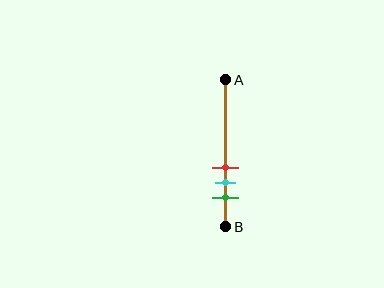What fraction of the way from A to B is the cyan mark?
The cyan mark is approximately 70% (0.7) of the way from A to B.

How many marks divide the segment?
There are 3 marks dividing the segment.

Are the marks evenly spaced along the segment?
Yes, the marks are approximately evenly spaced.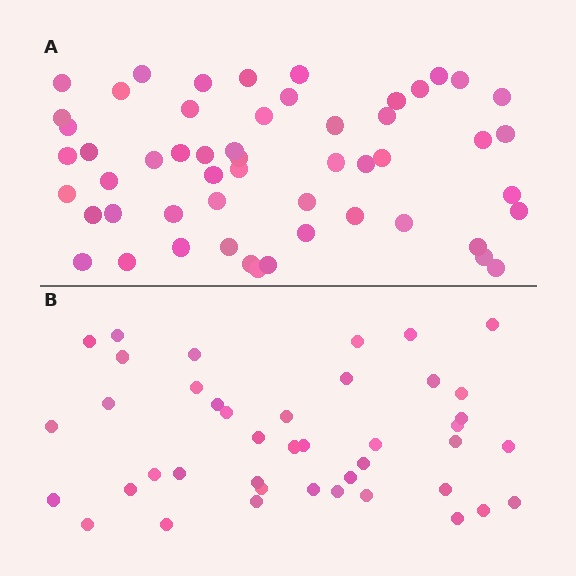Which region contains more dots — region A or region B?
Region A (the top region) has more dots.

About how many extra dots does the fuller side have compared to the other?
Region A has roughly 12 or so more dots than region B.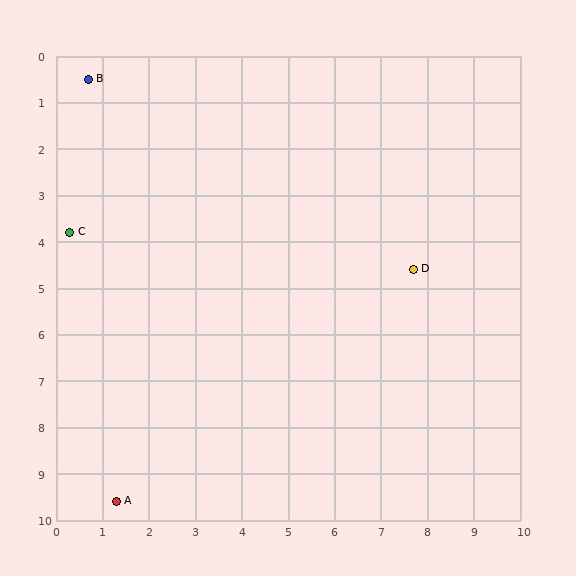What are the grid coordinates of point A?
Point A is at approximately (1.3, 9.6).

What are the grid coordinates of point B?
Point B is at approximately (0.7, 0.5).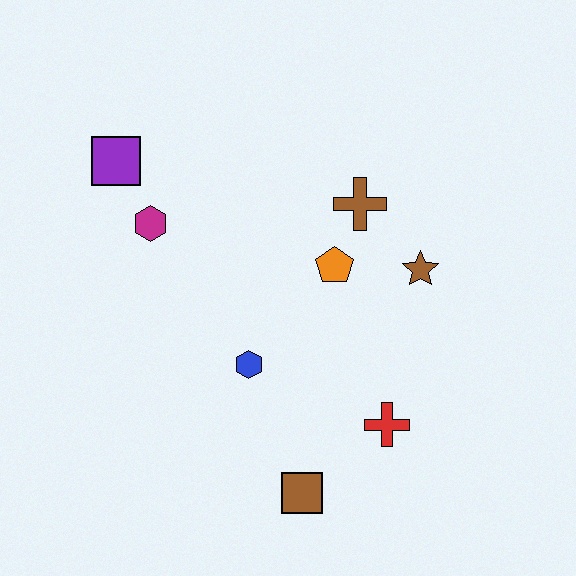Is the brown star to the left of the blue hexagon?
No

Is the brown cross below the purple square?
Yes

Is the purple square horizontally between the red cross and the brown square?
No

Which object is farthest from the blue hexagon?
The purple square is farthest from the blue hexagon.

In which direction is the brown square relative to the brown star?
The brown square is below the brown star.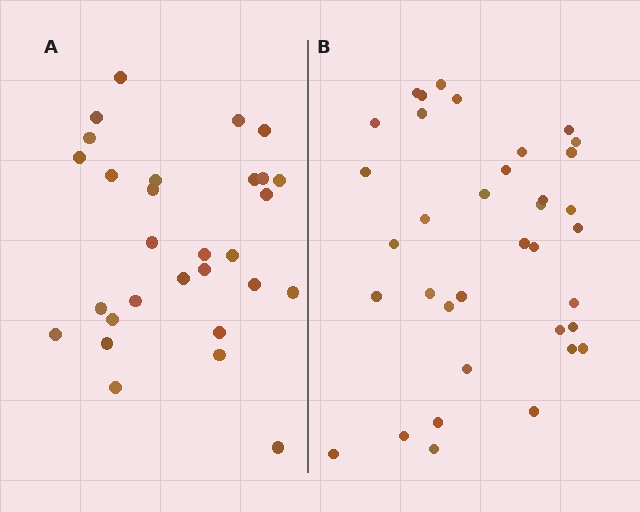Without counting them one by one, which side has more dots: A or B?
Region B (the right region) has more dots.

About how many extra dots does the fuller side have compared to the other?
Region B has roughly 8 or so more dots than region A.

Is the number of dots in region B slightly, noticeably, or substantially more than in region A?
Region B has only slightly more — the two regions are fairly close. The ratio is roughly 1.2 to 1.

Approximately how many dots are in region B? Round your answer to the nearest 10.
About 40 dots. (The exact count is 36, which rounds to 40.)